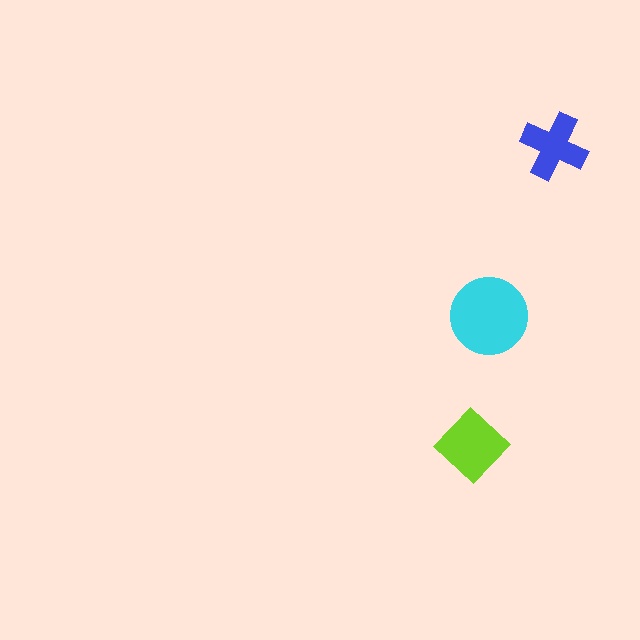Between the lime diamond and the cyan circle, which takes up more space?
The cyan circle.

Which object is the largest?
The cyan circle.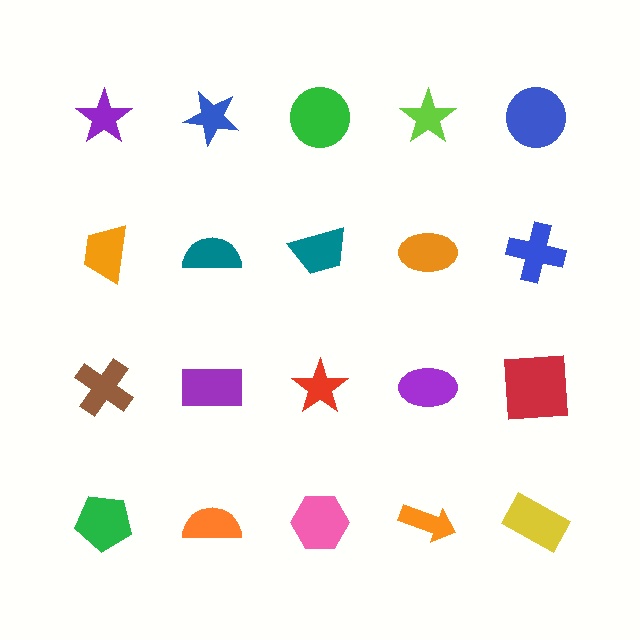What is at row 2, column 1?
An orange trapezoid.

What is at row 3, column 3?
A red star.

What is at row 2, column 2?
A teal semicircle.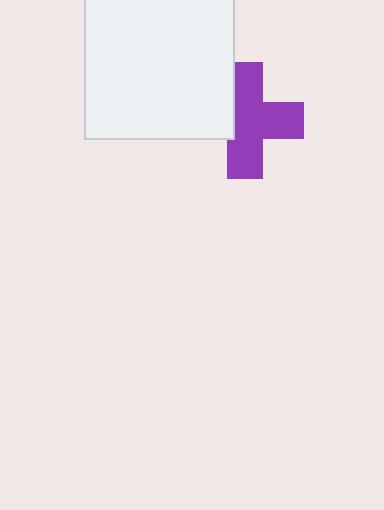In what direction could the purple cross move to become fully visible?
The purple cross could move right. That would shift it out from behind the white square entirely.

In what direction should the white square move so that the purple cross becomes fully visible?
The white square should move left. That is the shortest direction to clear the overlap and leave the purple cross fully visible.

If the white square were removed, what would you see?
You would see the complete purple cross.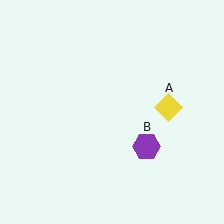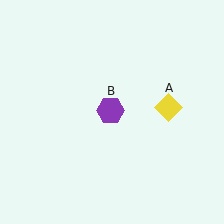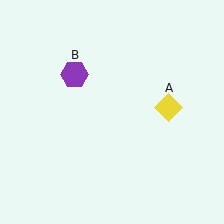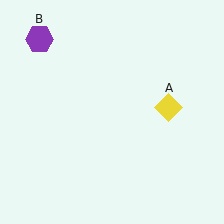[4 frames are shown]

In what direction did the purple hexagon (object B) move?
The purple hexagon (object B) moved up and to the left.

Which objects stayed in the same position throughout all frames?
Yellow diamond (object A) remained stationary.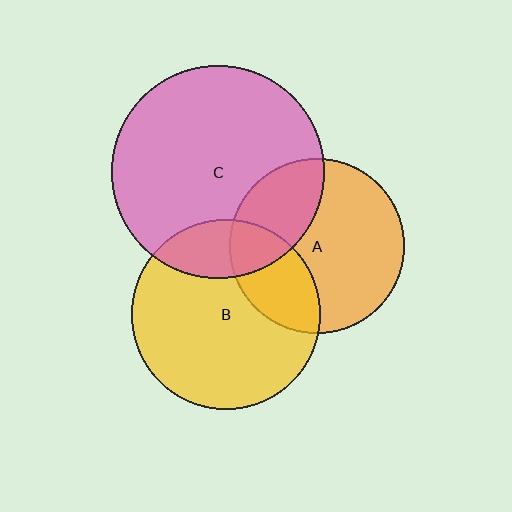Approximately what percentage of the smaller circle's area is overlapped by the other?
Approximately 30%.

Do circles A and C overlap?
Yes.